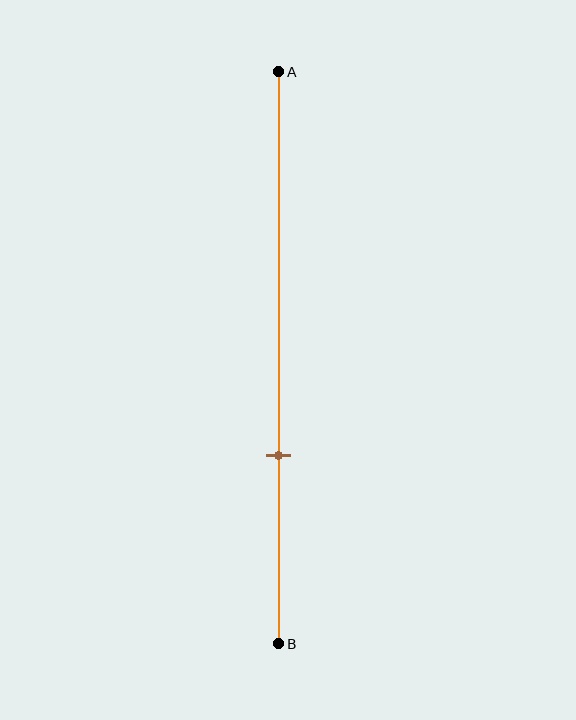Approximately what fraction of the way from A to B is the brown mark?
The brown mark is approximately 65% of the way from A to B.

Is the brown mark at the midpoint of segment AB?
No, the mark is at about 65% from A, not at the 50% midpoint.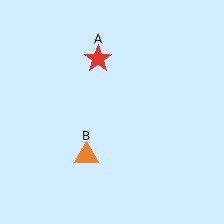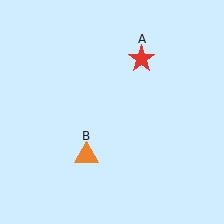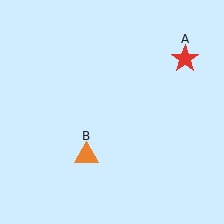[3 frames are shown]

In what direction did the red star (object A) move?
The red star (object A) moved right.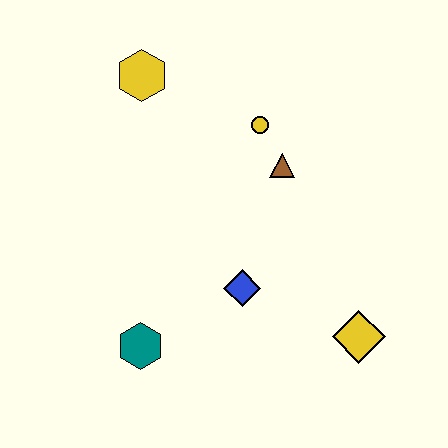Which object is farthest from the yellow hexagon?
The yellow diamond is farthest from the yellow hexagon.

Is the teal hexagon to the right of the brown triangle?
No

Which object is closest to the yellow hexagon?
The yellow circle is closest to the yellow hexagon.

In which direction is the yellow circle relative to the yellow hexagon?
The yellow circle is to the right of the yellow hexagon.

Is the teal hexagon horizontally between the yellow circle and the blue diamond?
No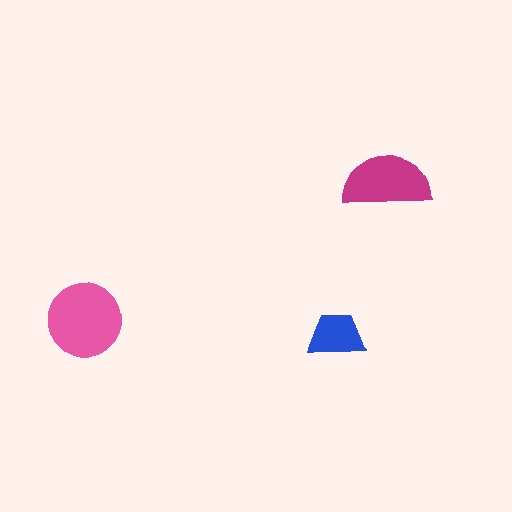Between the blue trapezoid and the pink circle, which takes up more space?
The pink circle.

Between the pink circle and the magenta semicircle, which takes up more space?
The pink circle.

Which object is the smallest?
The blue trapezoid.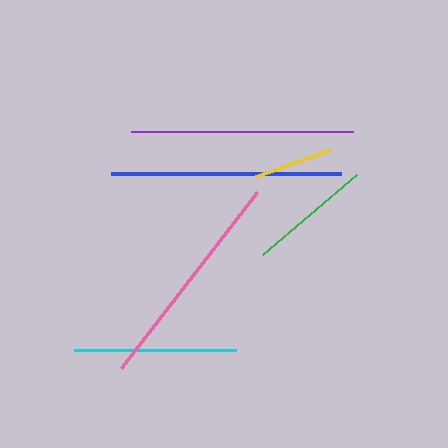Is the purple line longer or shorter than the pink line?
The pink line is longer than the purple line.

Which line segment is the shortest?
The yellow line is the shortest at approximately 80 pixels.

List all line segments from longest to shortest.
From longest to shortest: blue, pink, purple, cyan, green, yellow.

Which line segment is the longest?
The blue line is the longest at approximately 231 pixels.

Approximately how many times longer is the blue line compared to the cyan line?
The blue line is approximately 1.4 times the length of the cyan line.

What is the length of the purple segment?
The purple segment is approximately 222 pixels long.